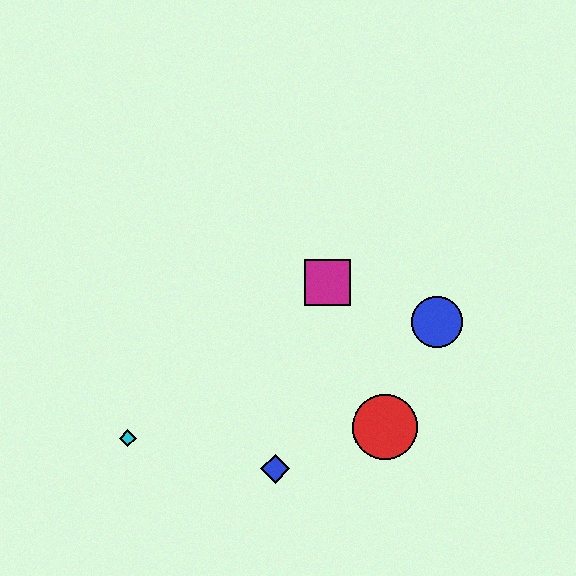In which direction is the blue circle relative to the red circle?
The blue circle is above the red circle.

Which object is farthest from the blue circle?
The cyan diamond is farthest from the blue circle.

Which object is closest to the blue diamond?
The red circle is closest to the blue diamond.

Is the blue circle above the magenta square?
No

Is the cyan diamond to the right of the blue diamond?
No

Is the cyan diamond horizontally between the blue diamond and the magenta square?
No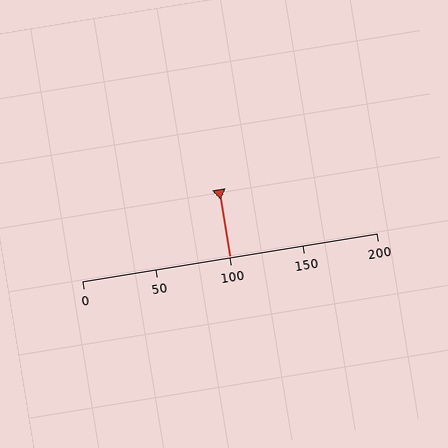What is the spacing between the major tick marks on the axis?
The major ticks are spaced 50 apart.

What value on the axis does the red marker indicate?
The marker indicates approximately 100.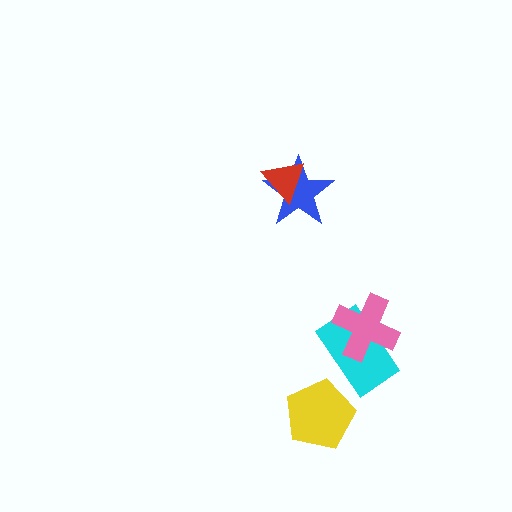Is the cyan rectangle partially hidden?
Yes, it is partially covered by another shape.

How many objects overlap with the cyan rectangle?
1 object overlaps with the cyan rectangle.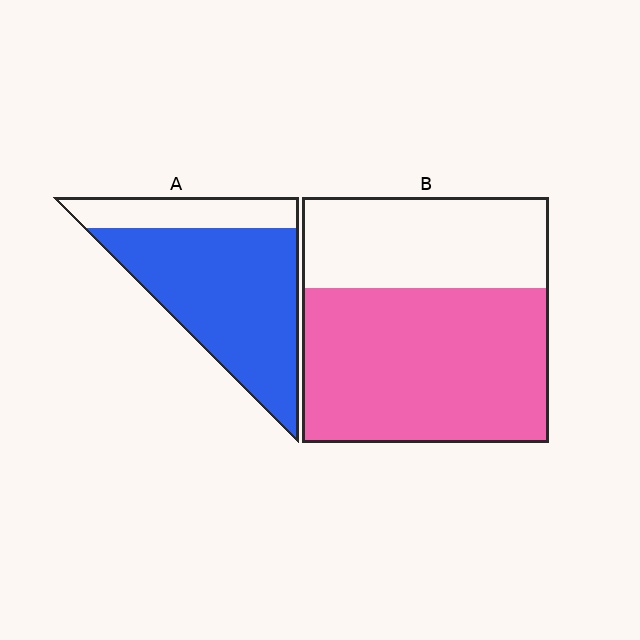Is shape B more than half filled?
Yes.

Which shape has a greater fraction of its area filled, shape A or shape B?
Shape A.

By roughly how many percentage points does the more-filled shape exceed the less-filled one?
By roughly 15 percentage points (A over B).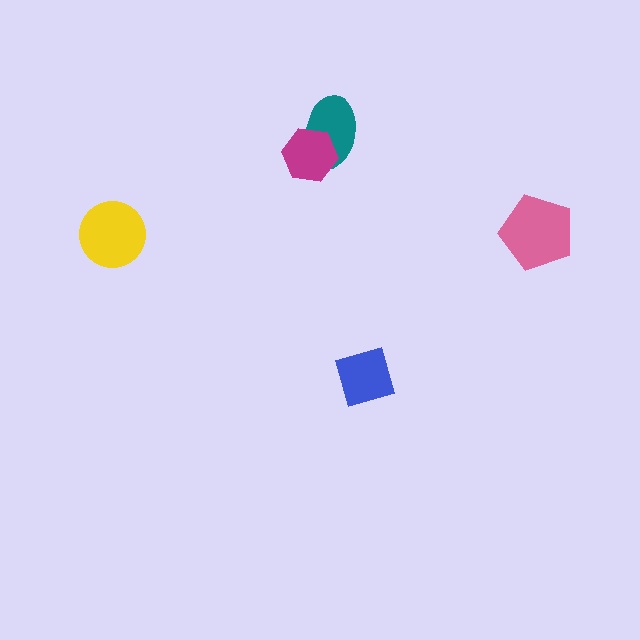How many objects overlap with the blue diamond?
0 objects overlap with the blue diamond.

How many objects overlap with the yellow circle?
0 objects overlap with the yellow circle.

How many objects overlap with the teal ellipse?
1 object overlaps with the teal ellipse.